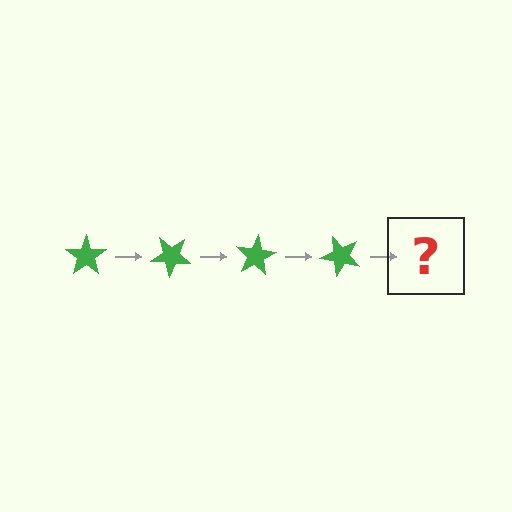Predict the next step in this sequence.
The next step is a green star rotated 160 degrees.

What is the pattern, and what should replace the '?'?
The pattern is that the star rotates 40 degrees each step. The '?' should be a green star rotated 160 degrees.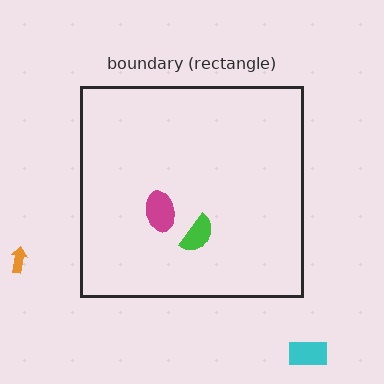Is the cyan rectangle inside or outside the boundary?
Outside.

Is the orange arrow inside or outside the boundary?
Outside.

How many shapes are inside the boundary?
2 inside, 2 outside.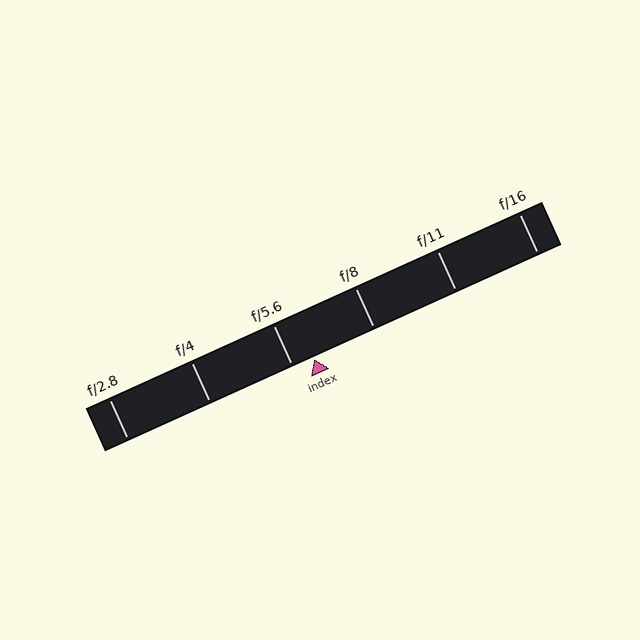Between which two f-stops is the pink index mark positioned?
The index mark is between f/5.6 and f/8.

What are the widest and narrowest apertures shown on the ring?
The widest aperture shown is f/2.8 and the narrowest is f/16.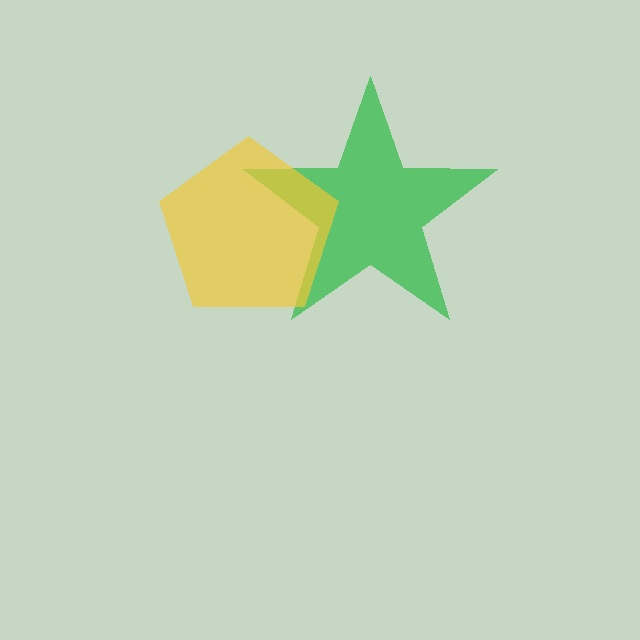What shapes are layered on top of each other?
The layered shapes are: a green star, a yellow pentagon.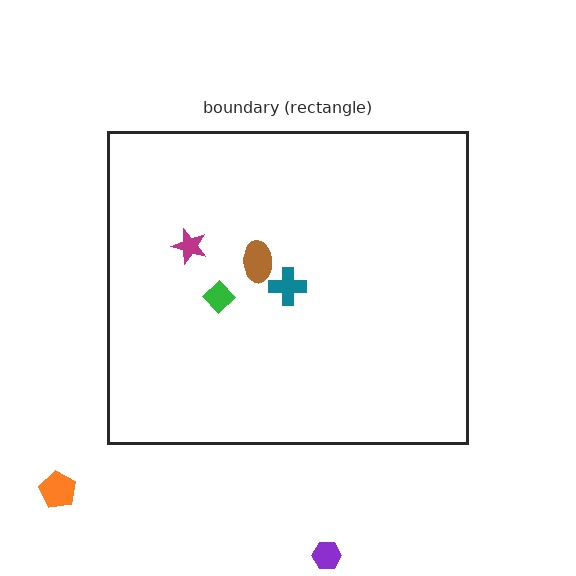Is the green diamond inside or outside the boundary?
Inside.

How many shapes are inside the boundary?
4 inside, 2 outside.